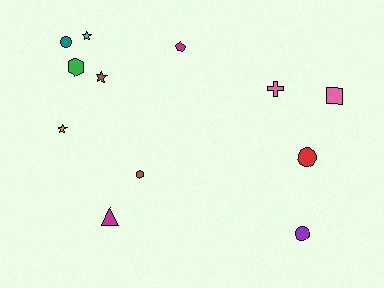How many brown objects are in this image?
There are 2 brown objects.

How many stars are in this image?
There are 3 stars.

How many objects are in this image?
There are 12 objects.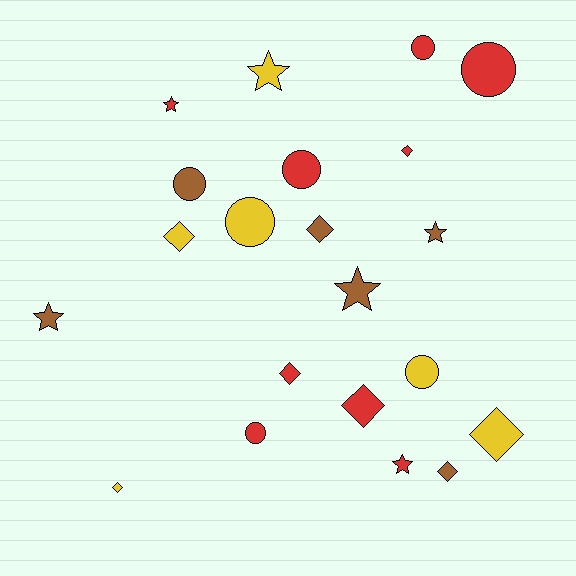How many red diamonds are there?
There are 3 red diamonds.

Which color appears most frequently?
Red, with 9 objects.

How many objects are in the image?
There are 21 objects.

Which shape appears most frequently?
Diamond, with 8 objects.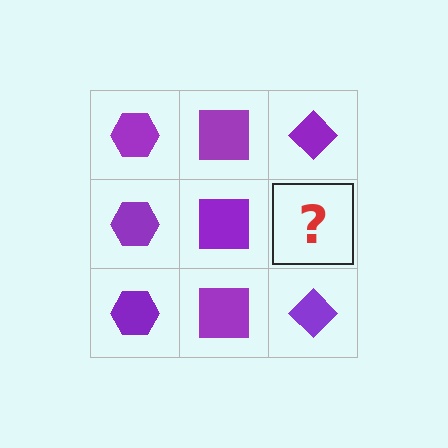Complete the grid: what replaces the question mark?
The question mark should be replaced with a purple diamond.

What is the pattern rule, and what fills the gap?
The rule is that each column has a consistent shape. The gap should be filled with a purple diamond.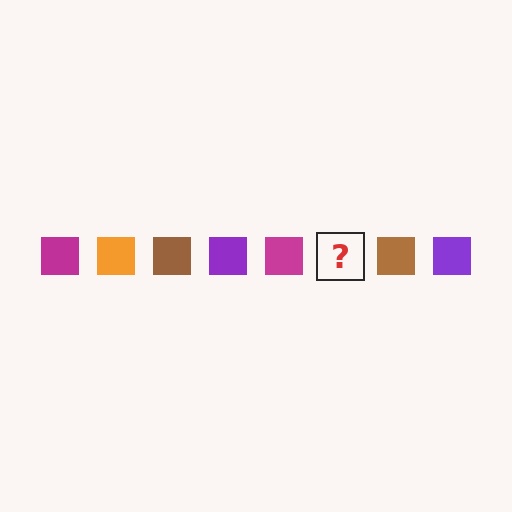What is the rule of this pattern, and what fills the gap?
The rule is that the pattern cycles through magenta, orange, brown, purple squares. The gap should be filled with an orange square.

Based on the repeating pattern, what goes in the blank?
The blank should be an orange square.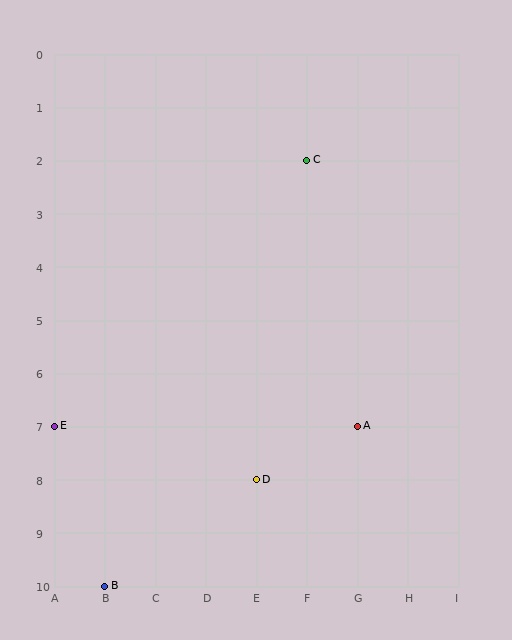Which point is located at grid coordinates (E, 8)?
Point D is at (E, 8).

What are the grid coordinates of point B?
Point B is at grid coordinates (B, 10).